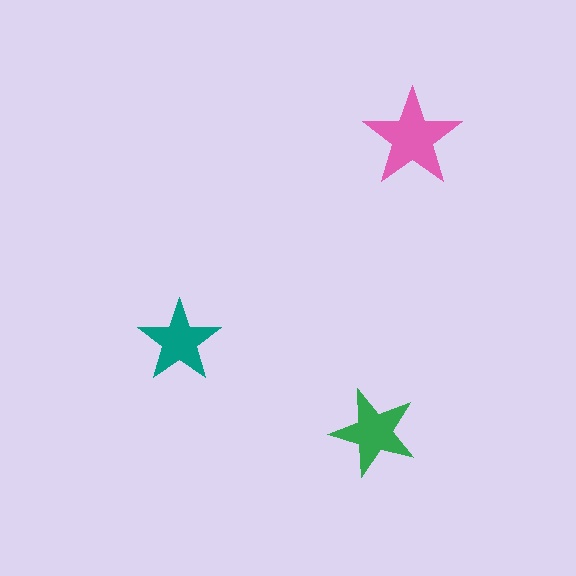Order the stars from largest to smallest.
the pink one, the green one, the teal one.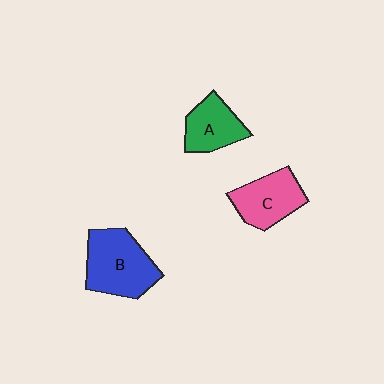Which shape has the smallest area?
Shape A (green).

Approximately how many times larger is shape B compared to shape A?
Approximately 1.5 times.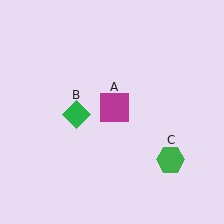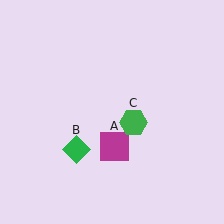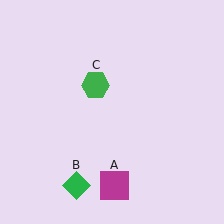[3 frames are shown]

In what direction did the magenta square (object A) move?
The magenta square (object A) moved down.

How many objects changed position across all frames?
3 objects changed position: magenta square (object A), green diamond (object B), green hexagon (object C).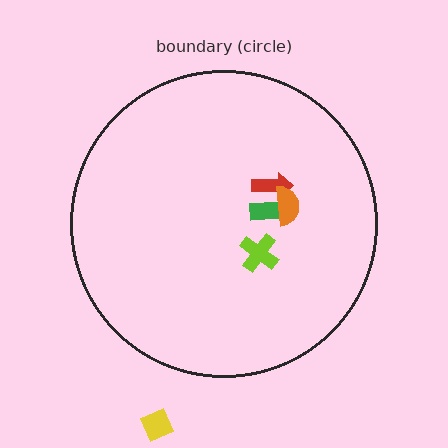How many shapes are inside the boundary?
4 inside, 1 outside.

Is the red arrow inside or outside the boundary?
Inside.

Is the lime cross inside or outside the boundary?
Inside.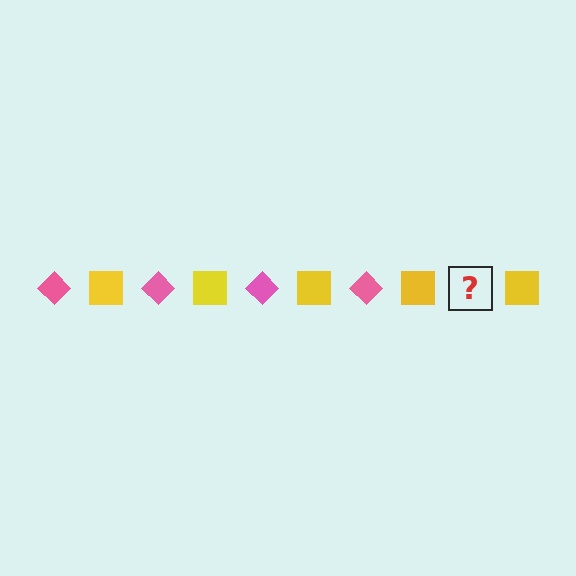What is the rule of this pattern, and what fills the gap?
The rule is that the pattern alternates between pink diamond and yellow square. The gap should be filled with a pink diamond.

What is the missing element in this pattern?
The missing element is a pink diamond.